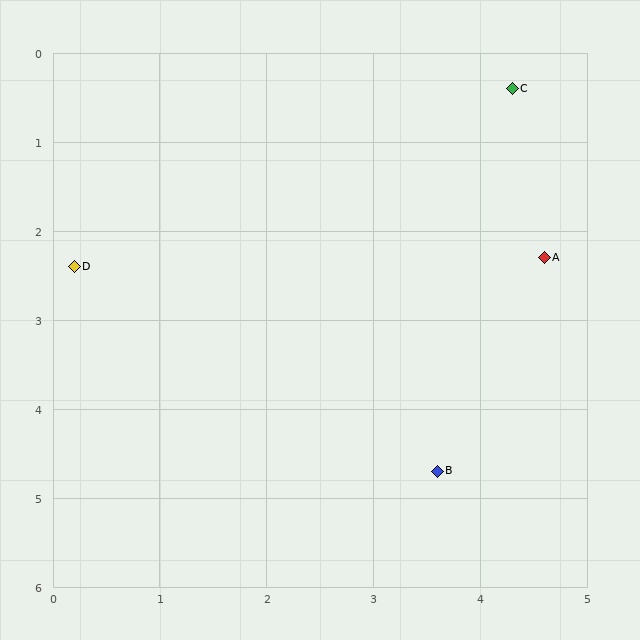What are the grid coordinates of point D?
Point D is at approximately (0.2, 2.4).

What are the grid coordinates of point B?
Point B is at approximately (3.6, 4.7).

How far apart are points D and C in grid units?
Points D and C are about 4.6 grid units apart.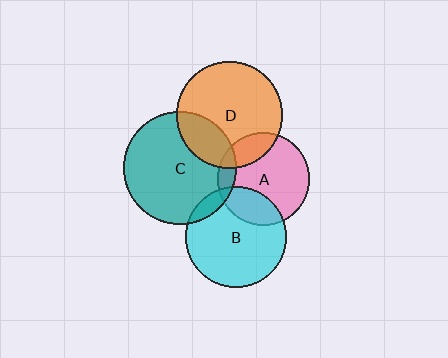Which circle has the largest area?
Circle C (teal).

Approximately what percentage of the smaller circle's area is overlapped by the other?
Approximately 25%.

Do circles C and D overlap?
Yes.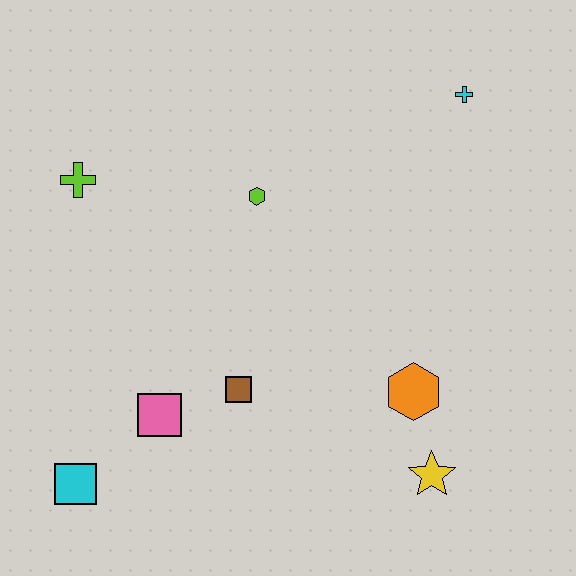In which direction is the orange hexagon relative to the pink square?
The orange hexagon is to the right of the pink square.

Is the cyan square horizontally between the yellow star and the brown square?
No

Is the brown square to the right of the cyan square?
Yes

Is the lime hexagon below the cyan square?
No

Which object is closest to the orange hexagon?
The yellow star is closest to the orange hexagon.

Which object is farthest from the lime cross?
The yellow star is farthest from the lime cross.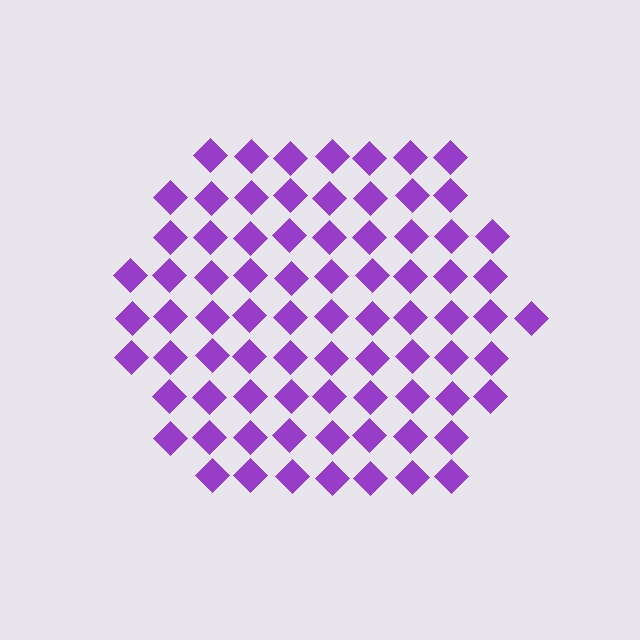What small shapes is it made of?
It is made of small diamonds.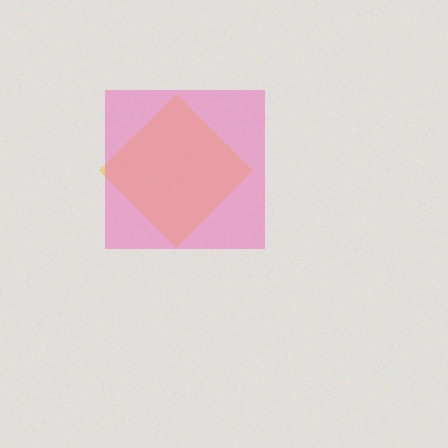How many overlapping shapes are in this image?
There are 2 overlapping shapes in the image.